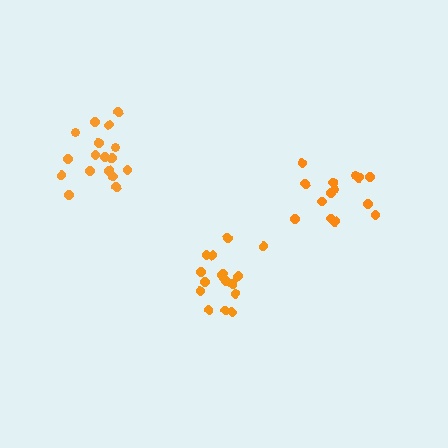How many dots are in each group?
Group 1: 17 dots, Group 2: 17 dots, Group 3: 14 dots (48 total).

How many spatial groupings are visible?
There are 3 spatial groupings.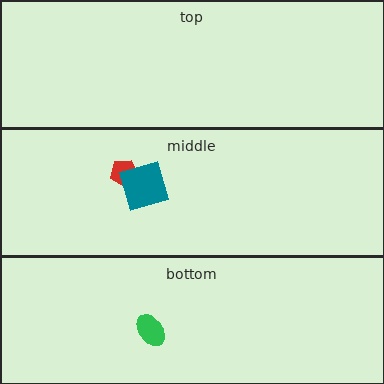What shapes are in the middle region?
The red pentagon, the teal square.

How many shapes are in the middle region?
2.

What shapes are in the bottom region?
The green ellipse.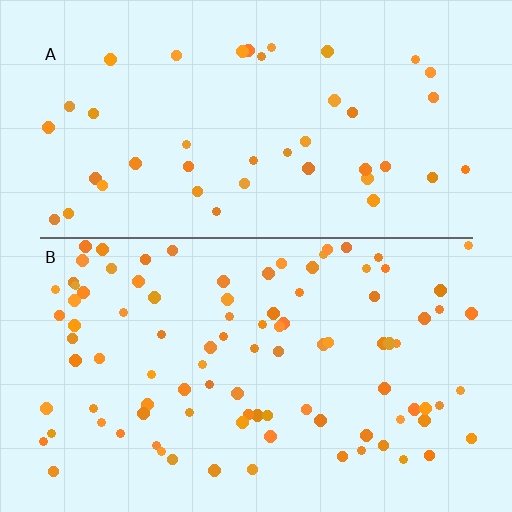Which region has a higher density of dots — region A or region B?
B (the bottom).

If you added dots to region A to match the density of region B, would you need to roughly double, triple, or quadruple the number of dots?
Approximately double.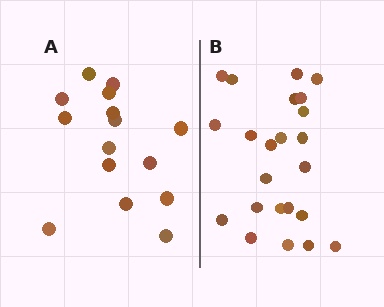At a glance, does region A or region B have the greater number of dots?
Region B (the right region) has more dots.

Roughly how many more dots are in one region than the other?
Region B has roughly 8 or so more dots than region A.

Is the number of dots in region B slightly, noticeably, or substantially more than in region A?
Region B has substantially more. The ratio is roughly 1.5 to 1.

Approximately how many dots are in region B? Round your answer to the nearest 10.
About 20 dots. (The exact count is 23, which rounds to 20.)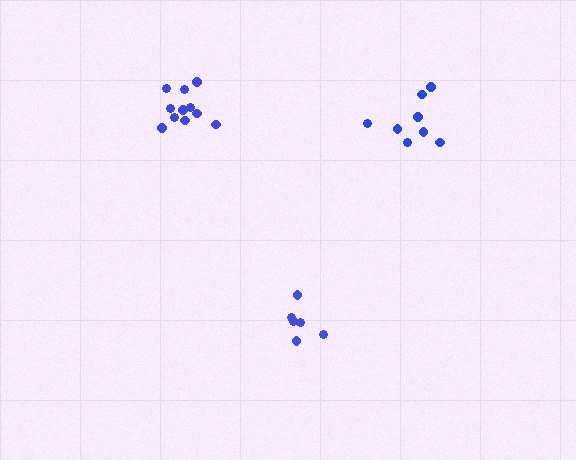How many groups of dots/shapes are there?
There are 3 groups.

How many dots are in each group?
Group 1: 6 dots, Group 2: 8 dots, Group 3: 11 dots (25 total).